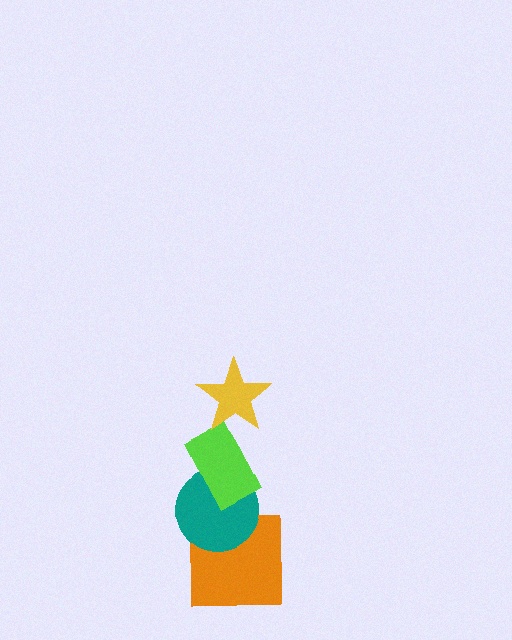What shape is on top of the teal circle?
The lime rectangle is on top of the teal circle.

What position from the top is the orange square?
The orange square is 4th from the top.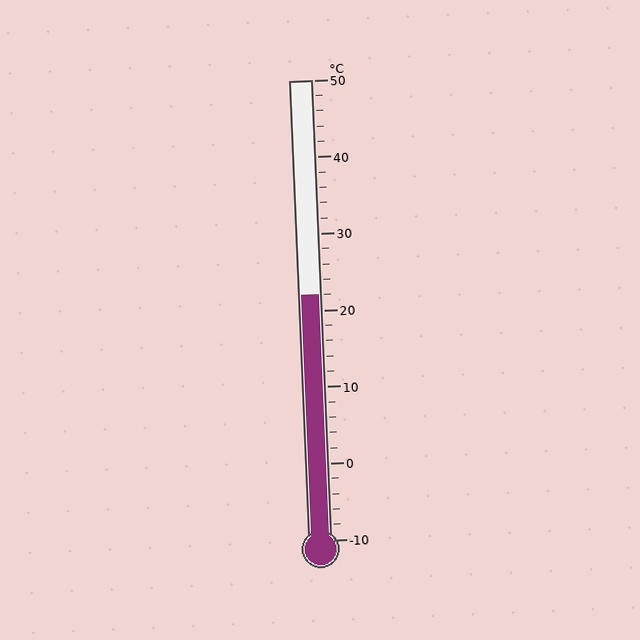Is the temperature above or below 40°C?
The temperature is below 40°C.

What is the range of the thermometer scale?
The thermometer scale ranges from -10°C to 50°C.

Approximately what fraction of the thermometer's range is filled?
The thermometer is filled to approximately 55% of its range.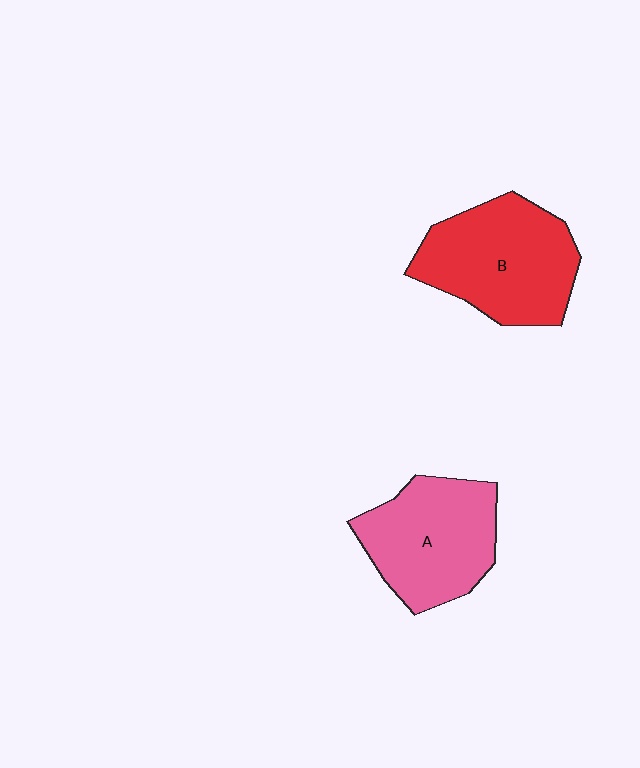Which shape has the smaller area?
Shape A (pink).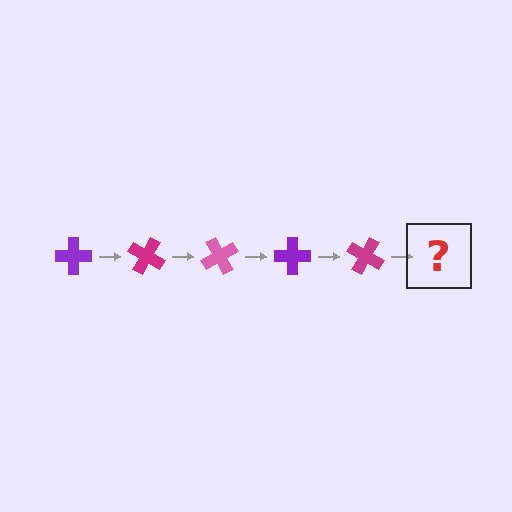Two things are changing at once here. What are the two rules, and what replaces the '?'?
The two rules are that it rotates 30 degrees each step and the color cycles through purple, magenta, and pink. The '?' should be a pink cross, rotated 150 degrees from the start.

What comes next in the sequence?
The next element should be a pink cross, rotated 150 degrees from the start.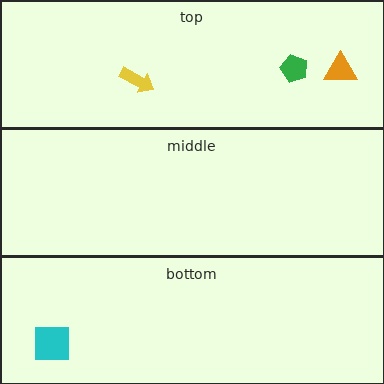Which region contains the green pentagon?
The top region.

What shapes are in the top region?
The green pentagon, the yellow arrow, the orange triangle.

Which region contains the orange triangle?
The top region.